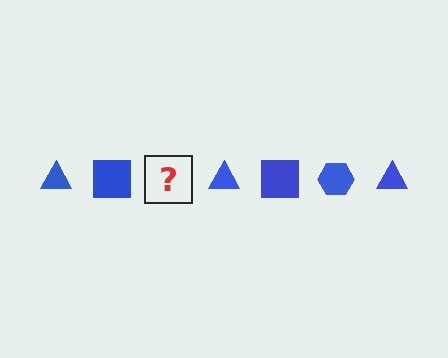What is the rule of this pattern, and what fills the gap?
The rule is that the pattern cycles through triangle, square, hexagon shapes in blue. The gap should be filled with a blue hexagon.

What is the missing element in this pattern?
The missing element is a blue hexagon.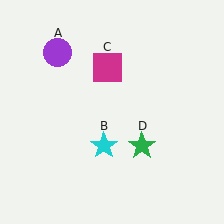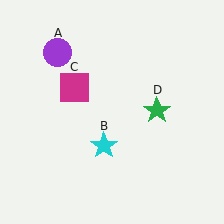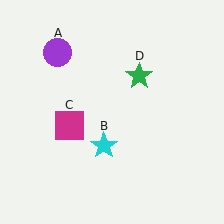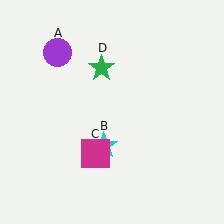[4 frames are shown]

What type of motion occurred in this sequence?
The magenta square (object C), green star (object D) rotated counterclockwise around the center of the scene.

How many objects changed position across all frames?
2 objects changed position: magenta square (object C), green star (object D).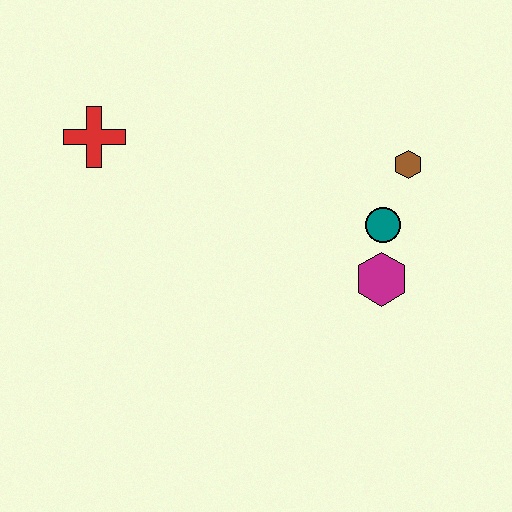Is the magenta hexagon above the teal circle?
No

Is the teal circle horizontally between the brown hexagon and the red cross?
Yes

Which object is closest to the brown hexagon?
The teal circle is closest to the brown hexagon.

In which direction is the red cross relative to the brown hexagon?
The red cross is to the left of the brown hexagon.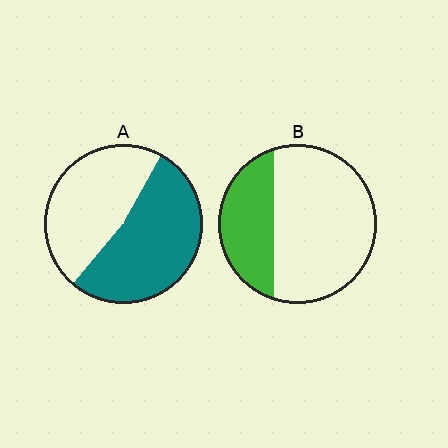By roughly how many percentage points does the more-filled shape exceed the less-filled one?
By roughly 20 percentage points (A over B).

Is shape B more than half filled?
No.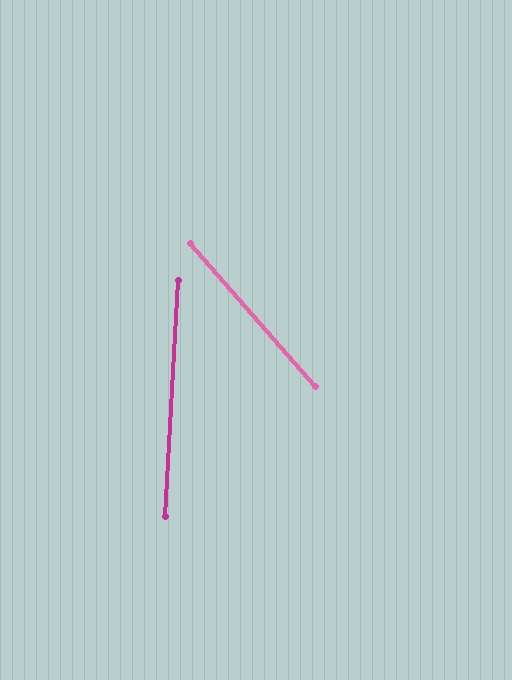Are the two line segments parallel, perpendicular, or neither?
Neither parallel nor perpendicular — they differ by about 44°.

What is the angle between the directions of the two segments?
Approximately 44 degrees.